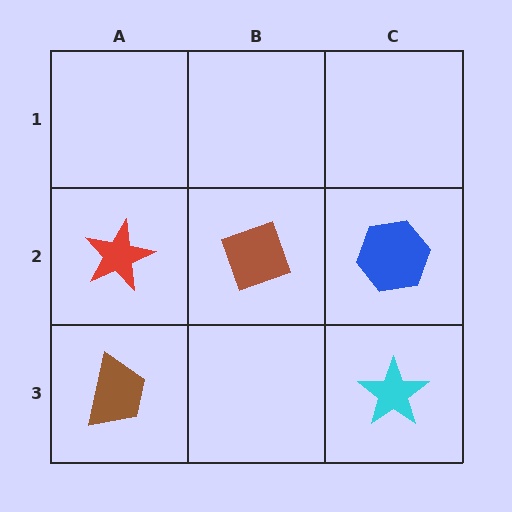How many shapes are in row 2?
3 shapes.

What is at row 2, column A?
A red star.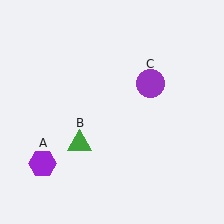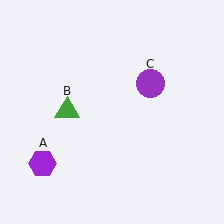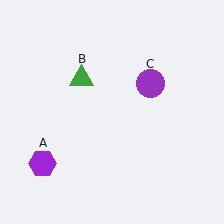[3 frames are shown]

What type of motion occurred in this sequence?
The green triangle (object B) rotated clockwise around the center of the scene.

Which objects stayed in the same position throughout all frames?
Purple hexagon (object A) and purple circle (object C) remained stationary.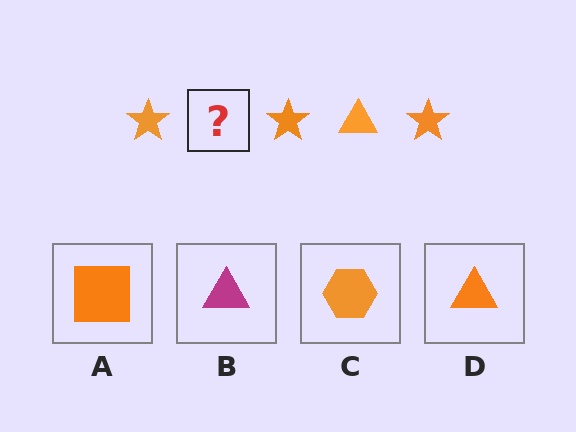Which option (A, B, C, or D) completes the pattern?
D.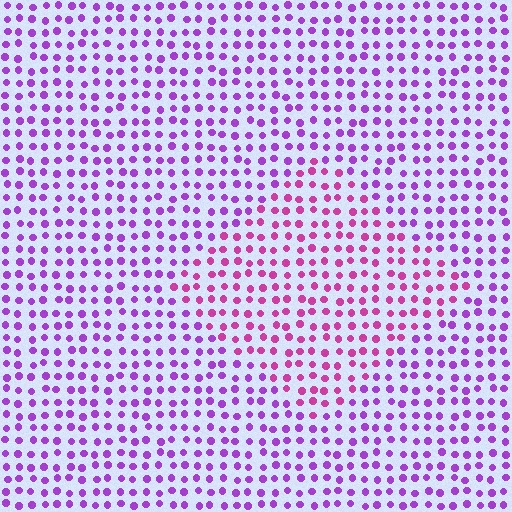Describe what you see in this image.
The image is filled with small purple elements in a uniform arrangement. A diamond-shaped region is visible where the elements are tinted to a slightly different hue, forming a subtle color boundary.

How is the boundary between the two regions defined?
The boundary is defined purely by a slight shift in hue (about 35 degrees). Spacing, size, and orientation are identical on both sides.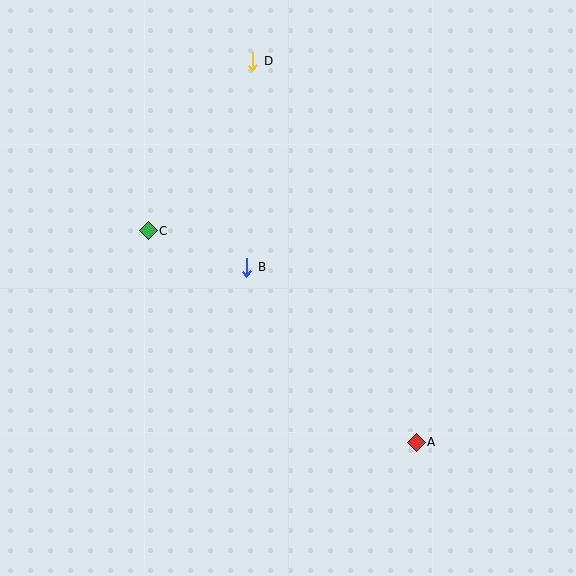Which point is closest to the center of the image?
Point B at (247, 267) is closest to the center.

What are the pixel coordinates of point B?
Point B is at (247, 267).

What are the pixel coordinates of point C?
Point C is at (148, 231).